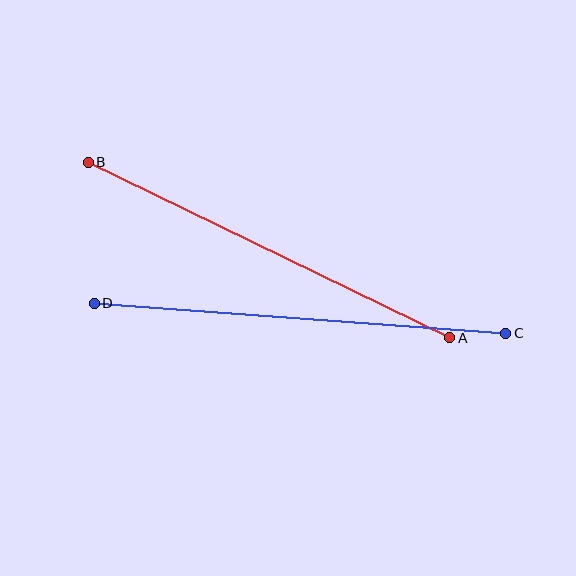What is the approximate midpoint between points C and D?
The midpoint is at approximately (300, 318) pixels.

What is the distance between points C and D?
The distance is approximately 413 pixels.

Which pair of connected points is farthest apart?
Points C and D are farthest apart.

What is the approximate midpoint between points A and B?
The midpoint is at approximately (269, 250) pixels.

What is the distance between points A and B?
The distance is approximately 402 pixels.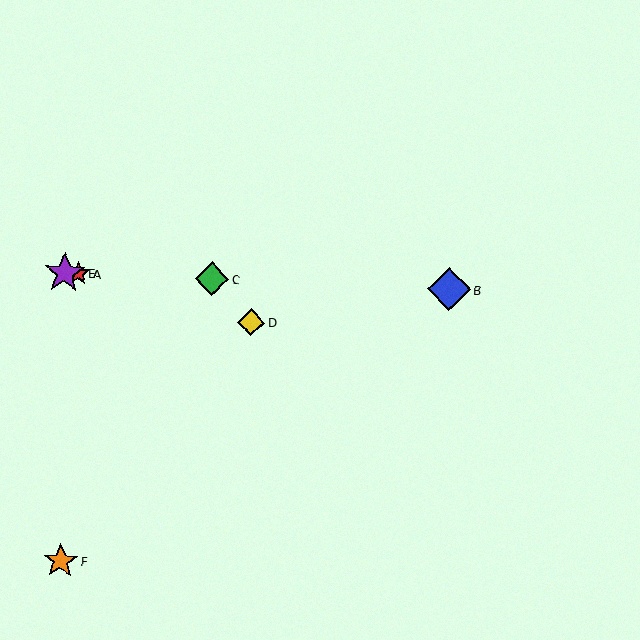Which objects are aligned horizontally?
Objects A, B, C, E are aligned horizontally.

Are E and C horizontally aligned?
Yes, both are at y≈273.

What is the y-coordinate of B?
Object B is at y≈289.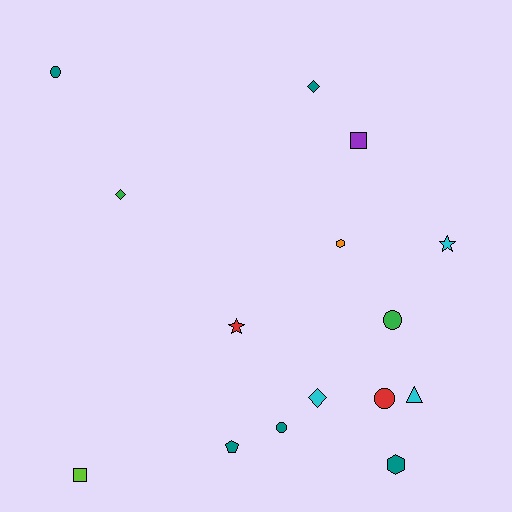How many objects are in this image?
There are 15 objects.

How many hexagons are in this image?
There are 2 hexagons.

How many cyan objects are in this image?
There are 3 cyan objects.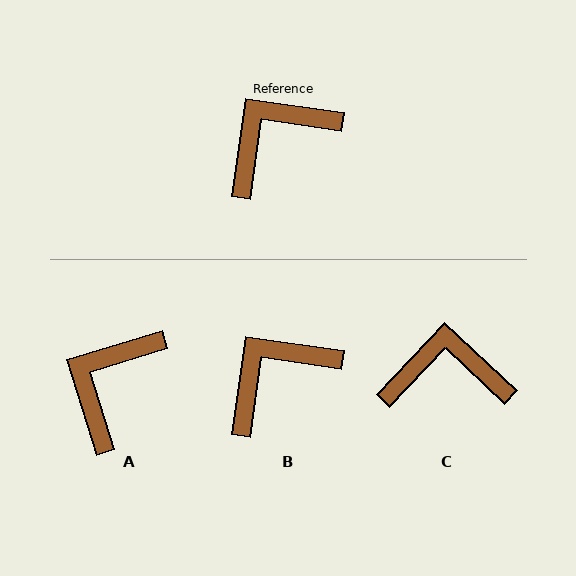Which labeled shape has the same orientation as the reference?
B.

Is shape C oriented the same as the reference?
No, it is off by about 35 degrees.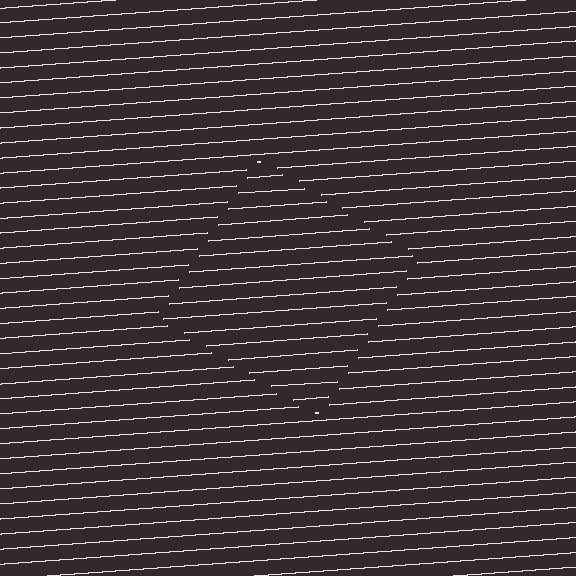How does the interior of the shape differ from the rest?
The interior of the shape contains the same grating, shifted by half a period — the contour is defined by the phase discontinuity where line-ends from the inner and outer gratings abut.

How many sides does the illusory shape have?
4 sides — the line-ends trace a square.